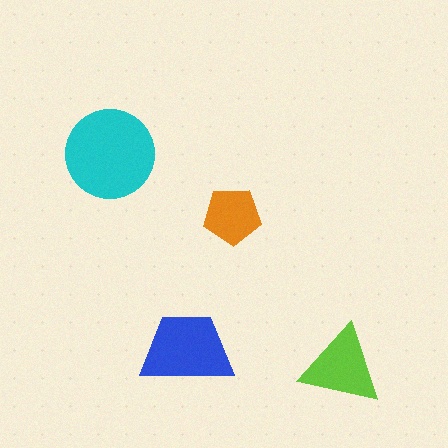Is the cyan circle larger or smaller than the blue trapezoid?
Larger.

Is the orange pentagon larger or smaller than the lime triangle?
Smaller.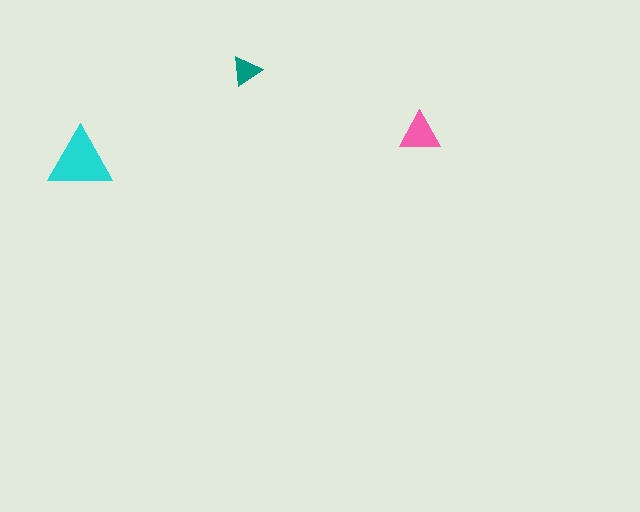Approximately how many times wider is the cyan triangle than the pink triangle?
About 1.5 times wider.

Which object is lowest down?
The cyan triangle is bottommost.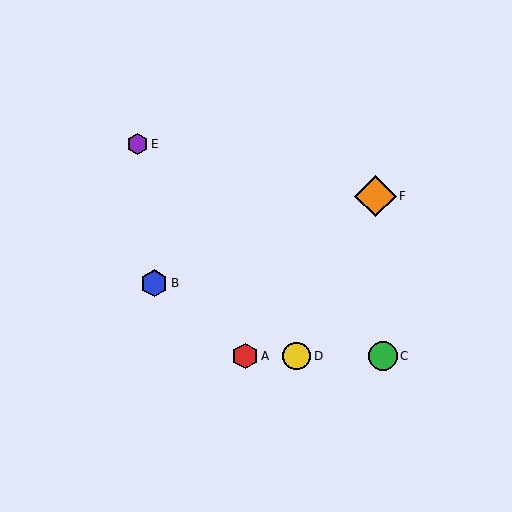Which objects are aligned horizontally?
Objects A, C, D are aligned horizontally.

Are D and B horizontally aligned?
No, D is at y≈356 and B is at y≈283.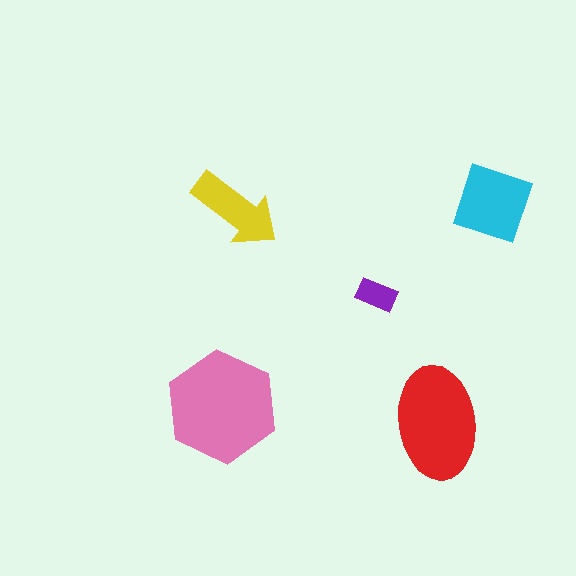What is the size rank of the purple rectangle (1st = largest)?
5th.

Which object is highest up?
The cyan diamond is topmost.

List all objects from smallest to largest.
The purple rectangle, the yellow arrow, the cyan diamond, the red ellipse, the pink hexagon.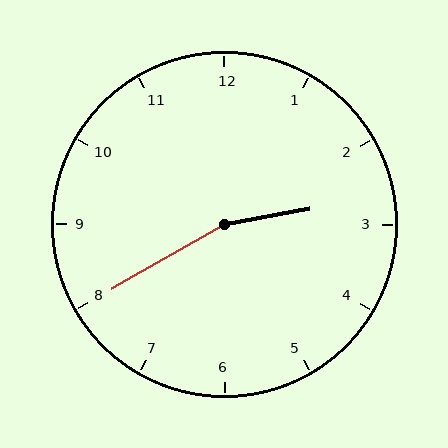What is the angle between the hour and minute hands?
Approximately 160 degrees.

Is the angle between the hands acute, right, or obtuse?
It is obtuse.